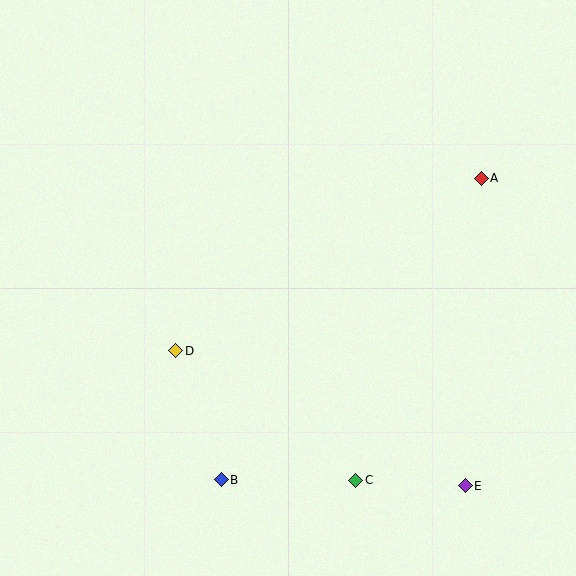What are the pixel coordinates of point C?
Point C is at (356, 480).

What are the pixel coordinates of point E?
Point E is at (465, 486).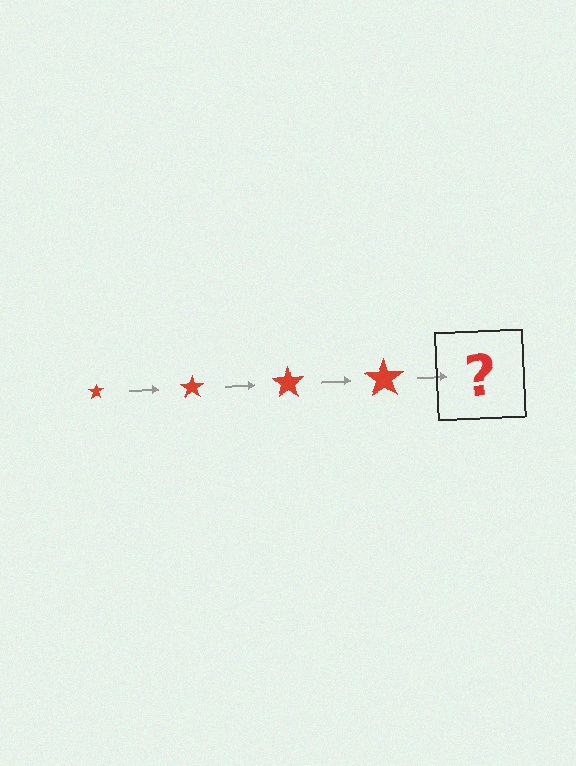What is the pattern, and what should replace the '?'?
The pattern is that the star gets progressively larger each step. The '?' should be a red star, larger than the previous one.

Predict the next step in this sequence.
The next step is a red star, larger than the previous one.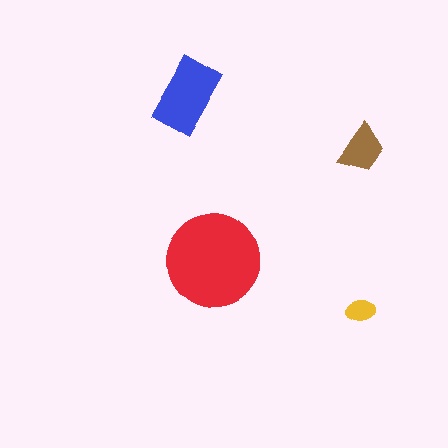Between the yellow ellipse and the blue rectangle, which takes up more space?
The blue rectangle.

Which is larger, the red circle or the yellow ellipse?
The red circle.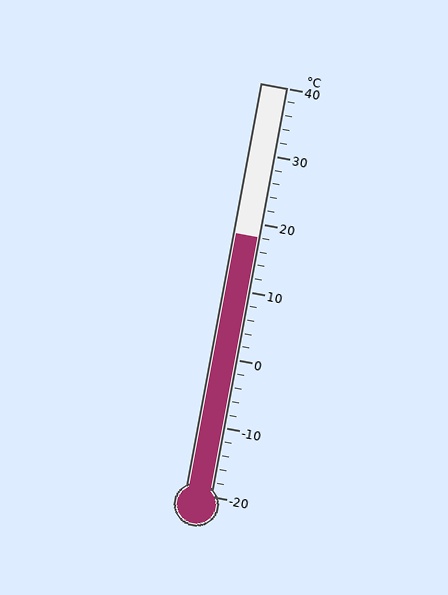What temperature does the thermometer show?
The thermometer shows approximately 18°C.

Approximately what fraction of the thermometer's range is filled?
The thermometer is filled to approximately 65% of its range.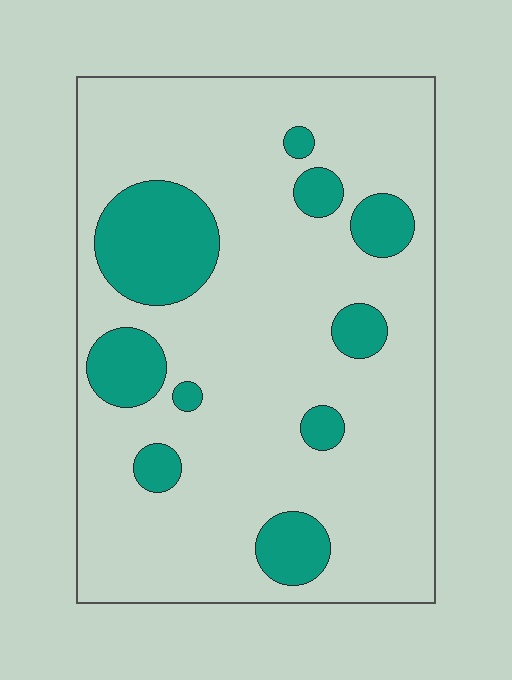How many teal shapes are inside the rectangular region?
10.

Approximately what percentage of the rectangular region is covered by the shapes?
Approximately 20%.